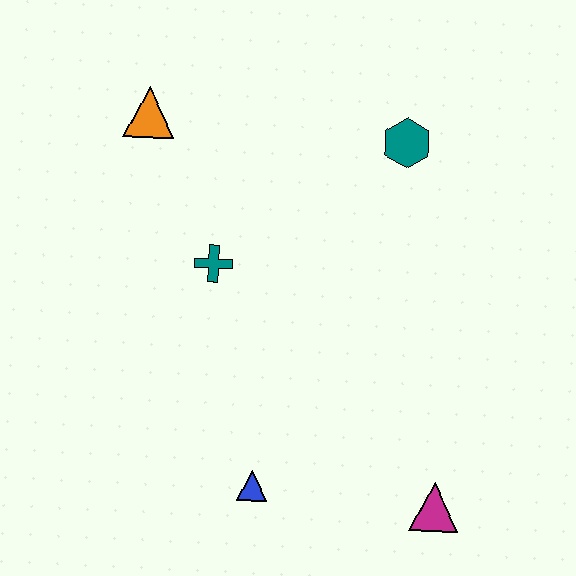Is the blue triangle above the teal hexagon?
No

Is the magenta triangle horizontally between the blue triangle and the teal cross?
No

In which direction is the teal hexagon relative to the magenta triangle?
The teal hexagon is above the magenta triangle.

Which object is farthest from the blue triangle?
The orange triangle is farthest from the blue triangle.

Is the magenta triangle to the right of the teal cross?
Yes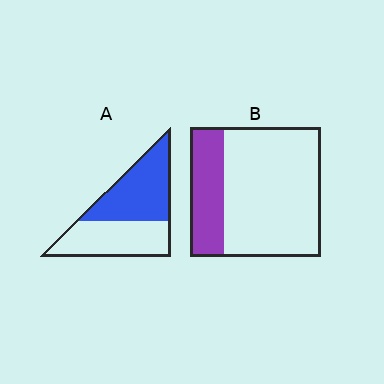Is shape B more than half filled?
No.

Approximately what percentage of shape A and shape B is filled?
A is approximately 50% and B is approximately 25%.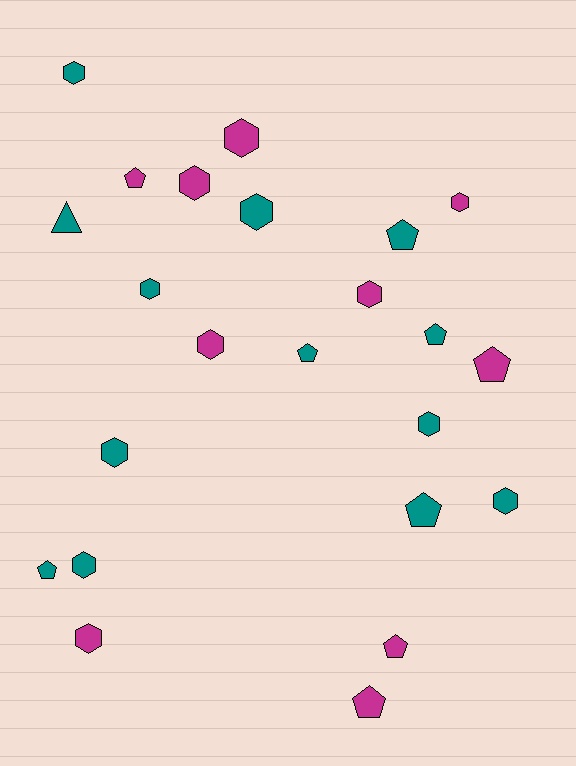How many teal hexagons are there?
There are 7 teal hexagons.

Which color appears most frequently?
Teal, with 13 objects.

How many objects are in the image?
There are 23 objects.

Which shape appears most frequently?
Hexagon, with 13 objects.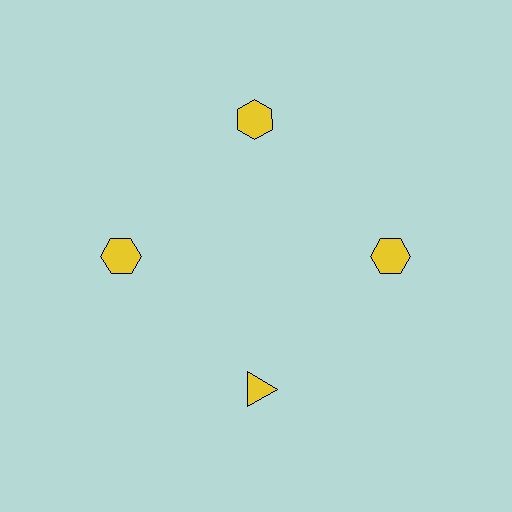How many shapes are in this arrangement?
There are 4 shapes arranged in a ring pattern.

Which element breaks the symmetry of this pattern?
The yellow triangle at roughly the 6 o'clock position breaks the symmetry. All other shapes are yellow hexagons.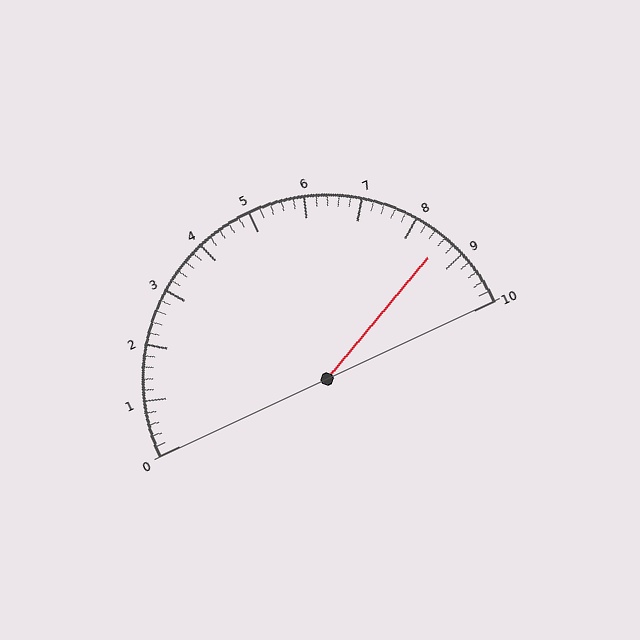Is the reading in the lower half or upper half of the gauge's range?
The reading is in the upper half of the range (0 to 10).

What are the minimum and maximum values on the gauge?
The gauge ranges from 0 to 10.